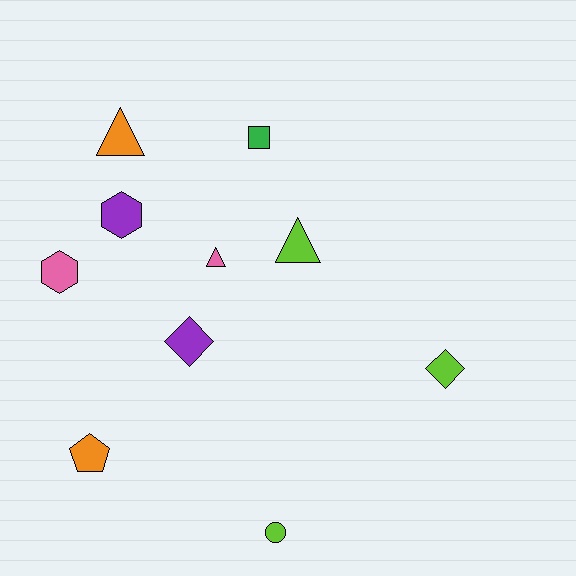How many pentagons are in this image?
There is 1 pentagon.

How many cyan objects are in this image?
There are no cyan objects.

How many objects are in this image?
There are 10 objects.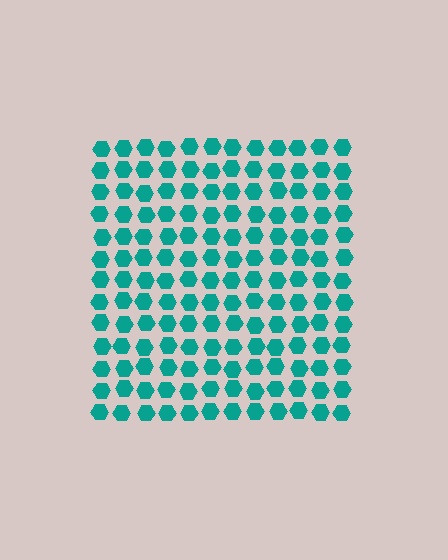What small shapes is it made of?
It is made of small hexagons.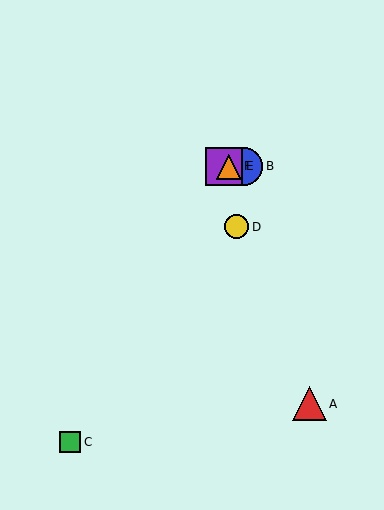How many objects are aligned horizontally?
3 objects (B, E, F) are aligned horizontally.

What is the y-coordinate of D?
Object D is at y≈227.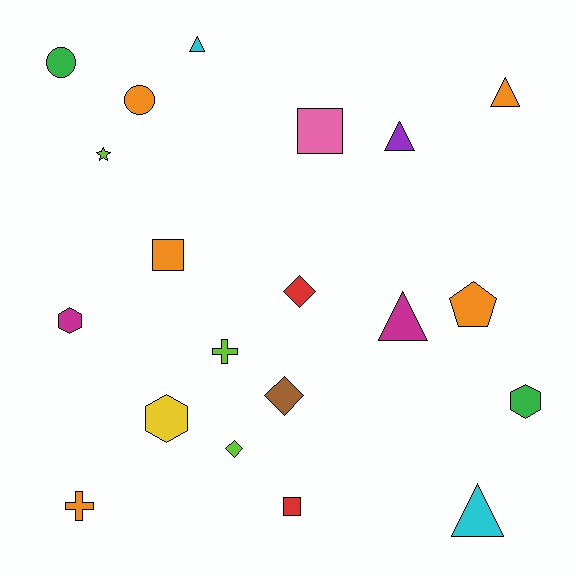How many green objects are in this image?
There are 2 green objects.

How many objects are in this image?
There are 20 objects.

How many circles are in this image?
There are 2 circles.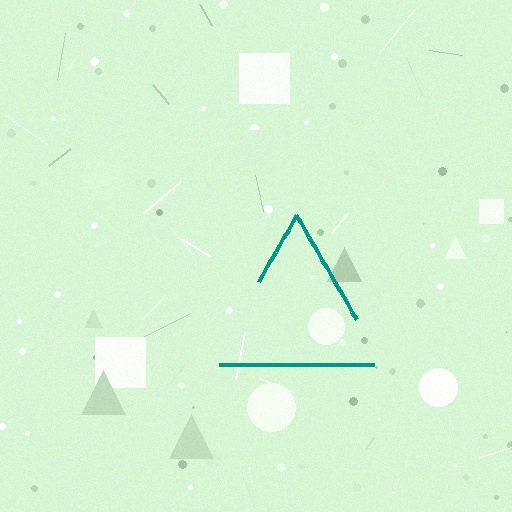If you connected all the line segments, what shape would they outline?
They would outline a triangle.